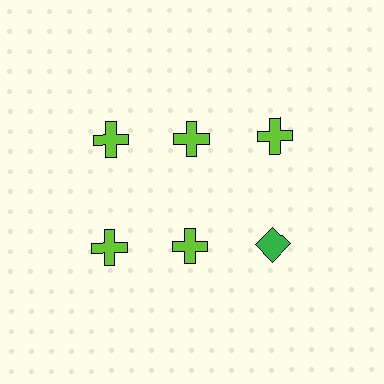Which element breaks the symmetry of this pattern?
The green diamond in the second row, center column breaks the symmetry. All other shapes are lime crosses.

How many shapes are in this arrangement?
There are 6 shapes arranged in a grid pattern.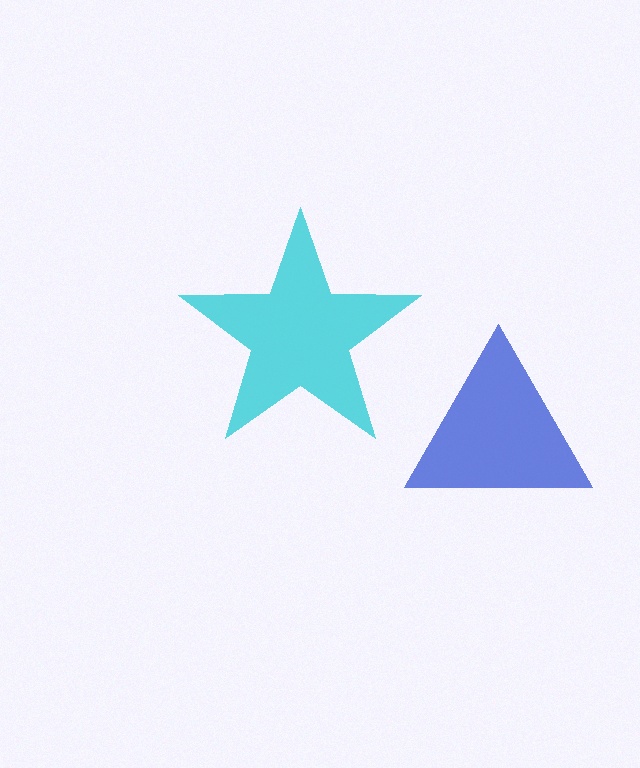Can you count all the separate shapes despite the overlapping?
Yes, there are 2 separate shapes.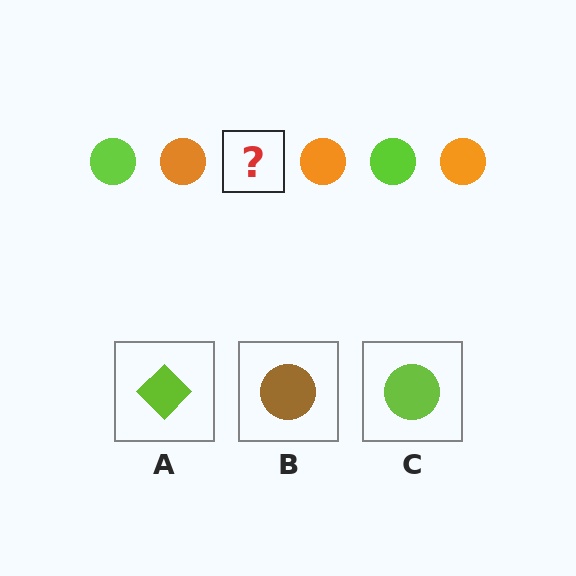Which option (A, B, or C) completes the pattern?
C.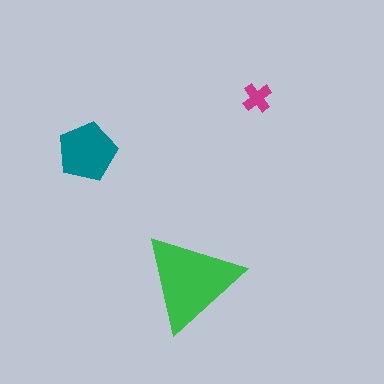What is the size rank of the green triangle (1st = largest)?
1st.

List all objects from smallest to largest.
The magenta cross, the teal pentagon, the green triangle.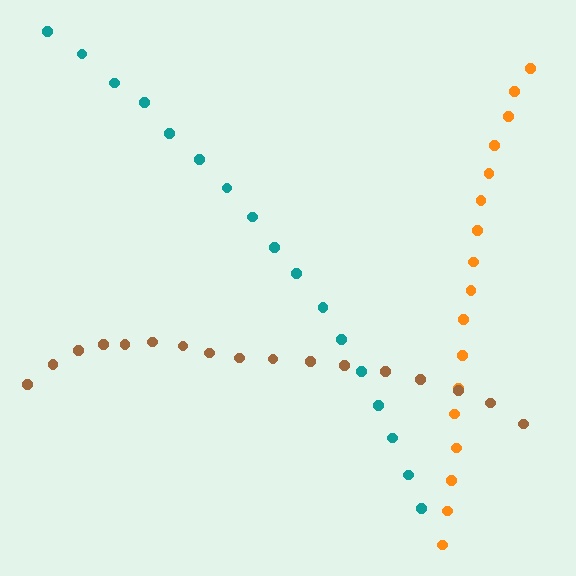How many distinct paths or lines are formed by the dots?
There are 3 distinct paths.